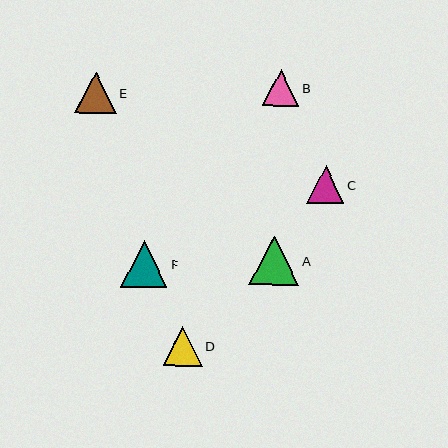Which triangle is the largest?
Triangle A is the largest with a size of approximately 49 pixels.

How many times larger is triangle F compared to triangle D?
Triangle F is approximately 1.2 times the size of triangle D.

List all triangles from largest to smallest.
From largest to smallest: A, F, E, D, C, B.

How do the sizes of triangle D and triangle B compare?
Triangle D and triangle B are approximately the same size.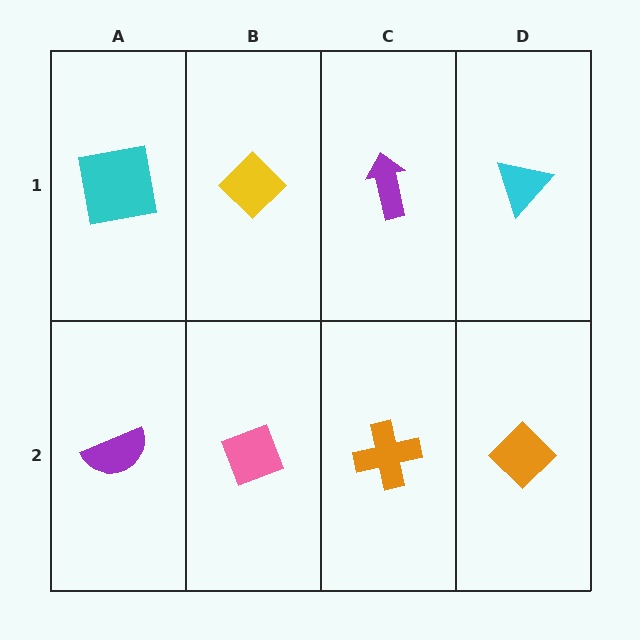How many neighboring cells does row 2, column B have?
3.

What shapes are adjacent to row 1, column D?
An orange diamond (row 2, column D), a purple arrow (row 1, column C).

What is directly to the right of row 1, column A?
A yellow diamond.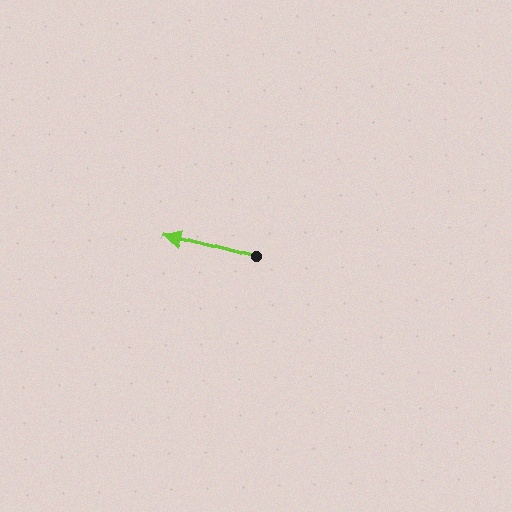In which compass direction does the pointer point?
West.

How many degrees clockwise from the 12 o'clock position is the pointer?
Approximately 285 degrees.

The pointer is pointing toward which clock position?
Roughly 9 o'clock.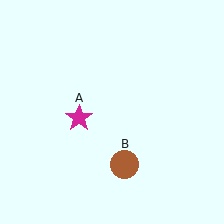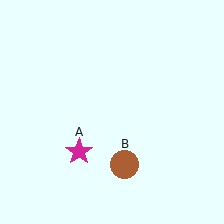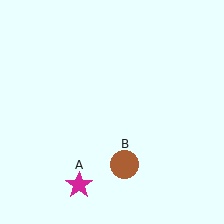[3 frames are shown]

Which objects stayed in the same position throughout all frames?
Brown circle (object B) remained stationary.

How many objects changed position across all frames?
1 object changed position: magenta star (object A).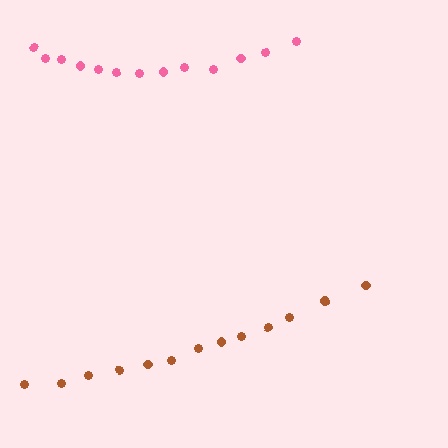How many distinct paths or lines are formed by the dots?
There are 2 distinct paths.